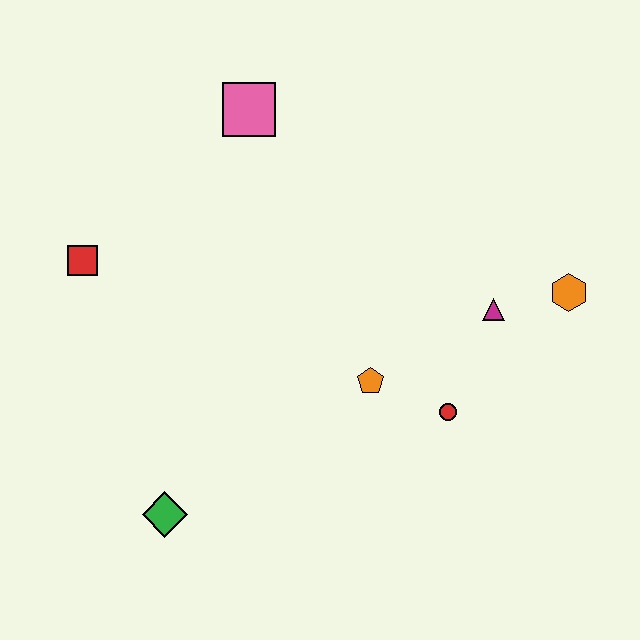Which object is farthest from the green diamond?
The orange hexagon is farthest from the green diamond.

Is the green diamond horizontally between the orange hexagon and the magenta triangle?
No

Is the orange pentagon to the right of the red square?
Yes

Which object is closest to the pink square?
The red square is closest to the pink square.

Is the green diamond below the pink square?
Yes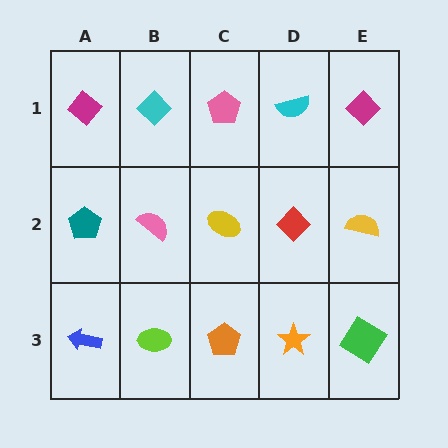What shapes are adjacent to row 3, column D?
A red diamond (row 2, column D), an orange pentagon (row 3, column C), a green diamond (row 3, column E).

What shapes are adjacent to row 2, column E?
A magenta diamond (row 1, column E), a green diamond (row 3, column E), a red diamond (row 2, column D).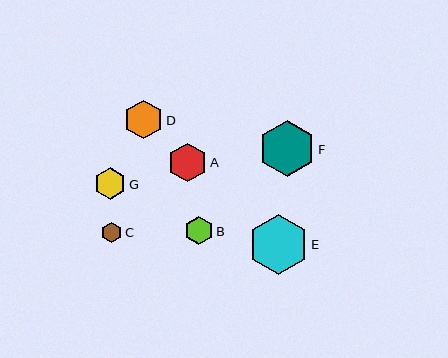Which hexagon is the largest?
Hexagon E is the largest with a size of approximately 60 pixels.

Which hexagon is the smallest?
Hexagon C is the smallest with a size of approximately 21 pixels.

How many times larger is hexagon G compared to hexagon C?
Hexagon G is approximately 1.5 times the size of hexagon C.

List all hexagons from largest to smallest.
From largest to smallest: E, F, A, D, G, B, C.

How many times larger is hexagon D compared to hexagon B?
Hexagon D is approximately 1.4 times the size of hexagon B.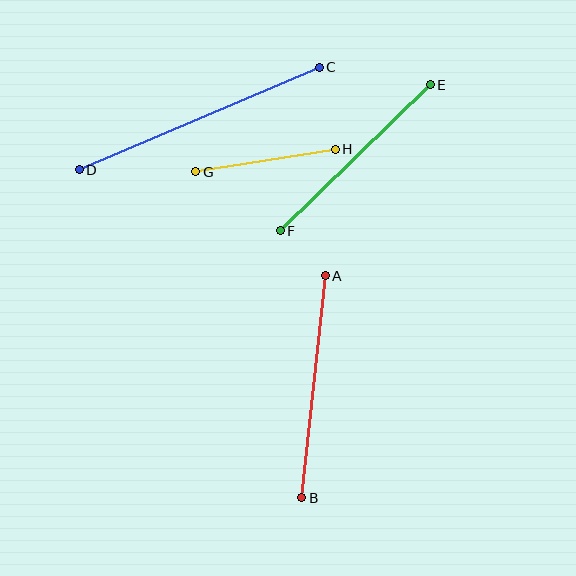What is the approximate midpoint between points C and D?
The midpoint is at approximately (199, 118) pixels.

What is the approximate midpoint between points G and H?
The midpoint is at approximately (265, 160) pixels.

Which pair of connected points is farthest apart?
Points C and D are farthest apart.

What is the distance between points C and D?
The distance is approximately 261 pixels.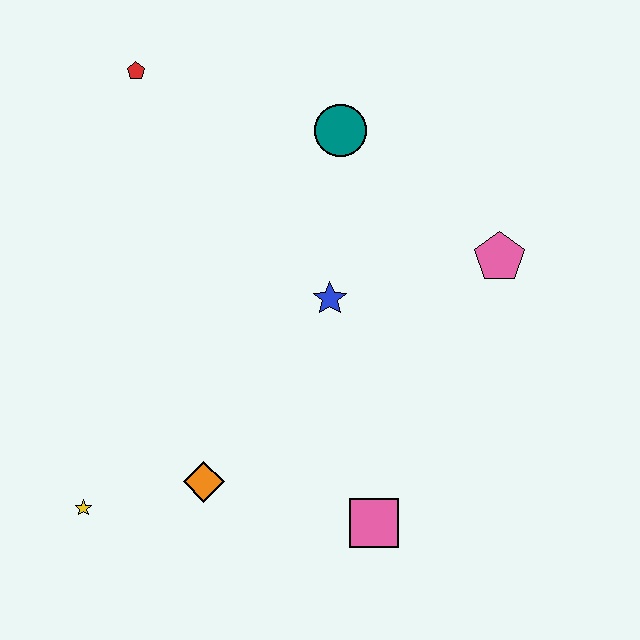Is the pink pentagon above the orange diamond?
Yes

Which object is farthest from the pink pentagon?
The yellow star is farthest from the pink pentagon.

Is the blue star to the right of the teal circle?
No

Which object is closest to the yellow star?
The orange diamond is closest to the yellow star.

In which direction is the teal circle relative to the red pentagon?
The teal circle is to the right of the red pentagon.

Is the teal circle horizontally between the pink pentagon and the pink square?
No